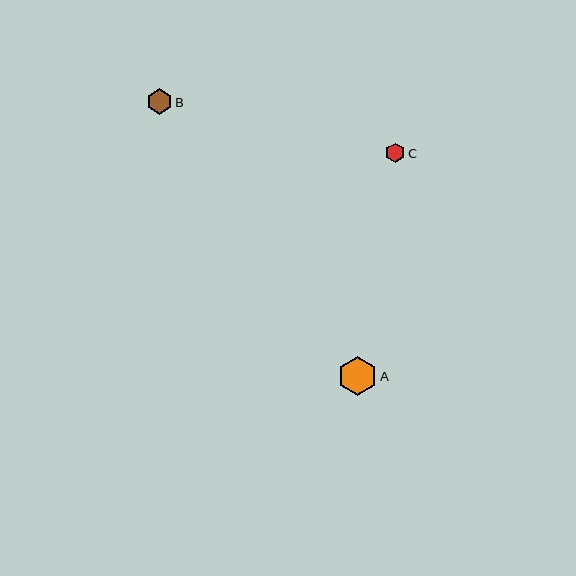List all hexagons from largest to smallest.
From largest to smallest: A, B, C.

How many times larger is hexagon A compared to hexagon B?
Hexagon A is approximately 1.5 times the size of hexagon B.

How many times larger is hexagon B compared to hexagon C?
Hexagon B is approximately 1.3 times the size of hexagon C.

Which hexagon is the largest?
Hexagon A is the largest with a size of approximately 39 pixels.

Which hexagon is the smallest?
Hexagon C is the smallest with a size of approximately 19 pixels.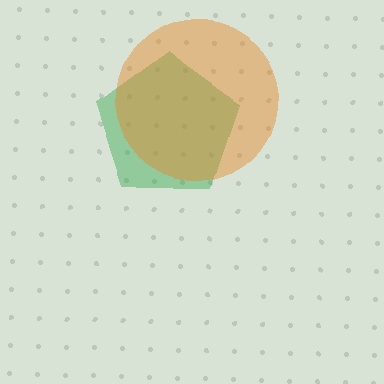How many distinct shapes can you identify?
There are 2 distinct shapes: a green pentagon, an orange circle.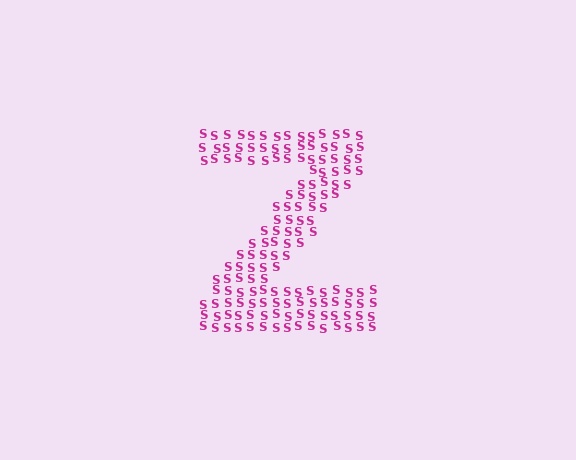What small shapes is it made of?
It is made of small letter S's.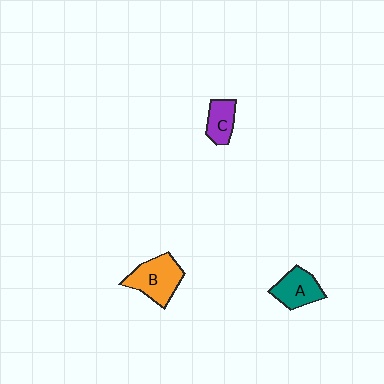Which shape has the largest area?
Shape B (orange).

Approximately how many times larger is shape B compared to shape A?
Approximately 1.3 times.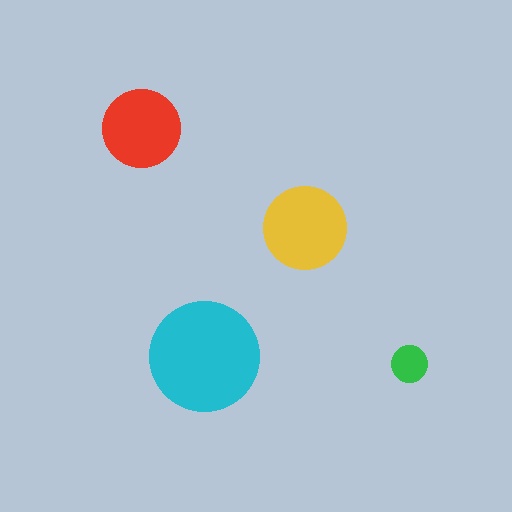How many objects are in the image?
There are 4 objects in the image.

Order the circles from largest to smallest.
the cyan one, the yellow one, the red one, the green one.